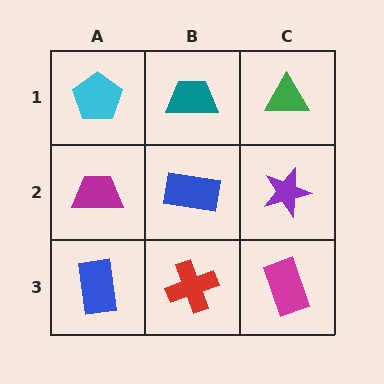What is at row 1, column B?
A teal trapezoid.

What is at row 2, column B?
A blue rectangle.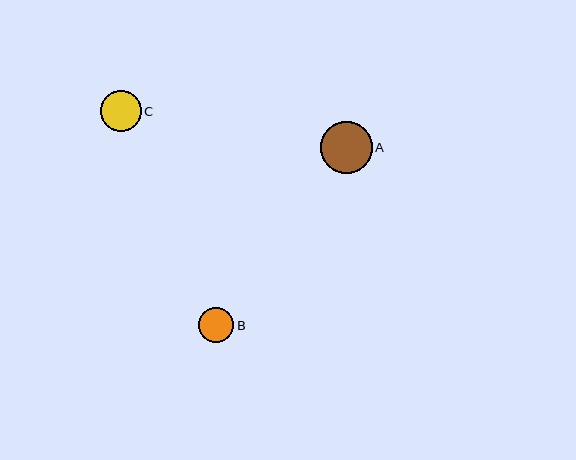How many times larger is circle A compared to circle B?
Circle A is approximately 1.5 times the size of circle B.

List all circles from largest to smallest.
From largest to smallest: A, C, B.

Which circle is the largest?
Circle A is the largest with a size of approximately 52 pixels.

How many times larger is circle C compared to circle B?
Circle C is approximately 1.2 times the size of circle B.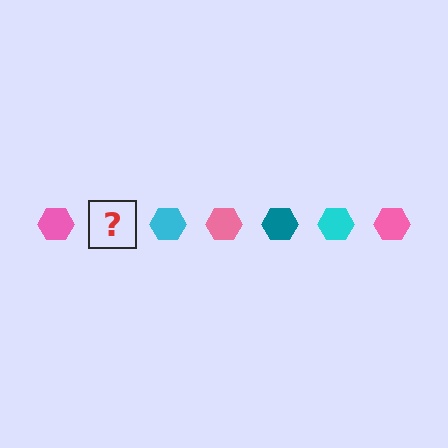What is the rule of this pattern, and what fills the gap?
The rule is that the pattern cycles through pink, teal, cyan hexagons. The gap should be filled with a teal hexagon.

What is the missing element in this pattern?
The missing element is a teal hexagon.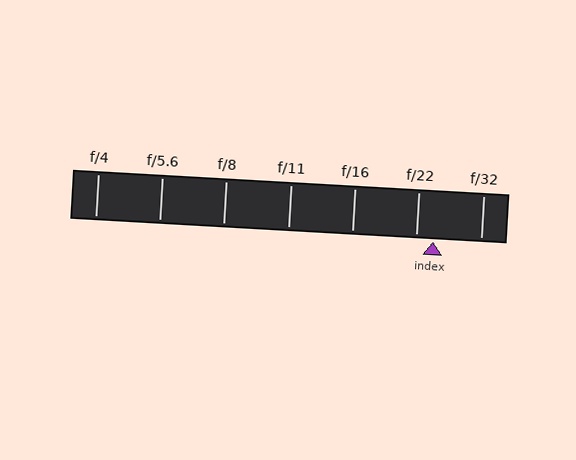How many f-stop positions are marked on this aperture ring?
There are 7 f-stop positions marked.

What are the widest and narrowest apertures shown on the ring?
The widest aperture shown is f/4 and the narrowest is f/32.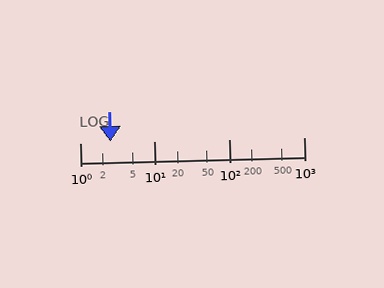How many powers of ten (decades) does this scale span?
The scale spans 3 decades, from 1 to 1000.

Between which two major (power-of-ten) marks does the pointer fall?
The pointer is between 1 and 10.